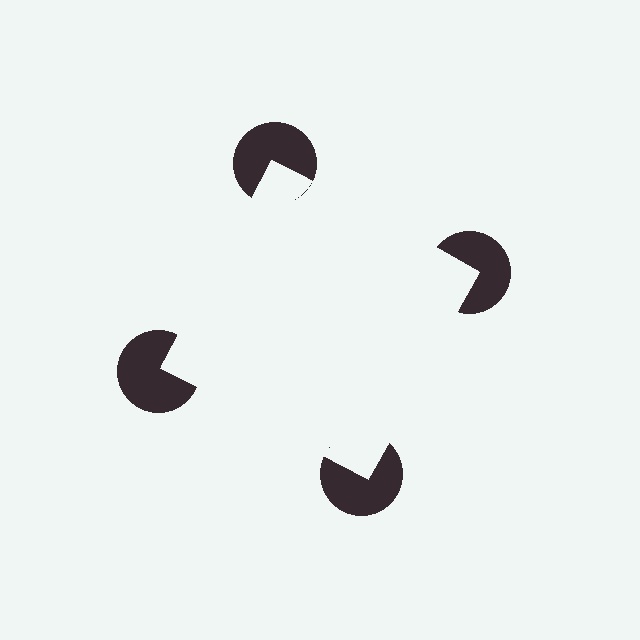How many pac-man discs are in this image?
There are 4 — one at each vertex of the illusory square.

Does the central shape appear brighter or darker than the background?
It typically appears slightly brighter than the background, even though no actual brightness change is drawn.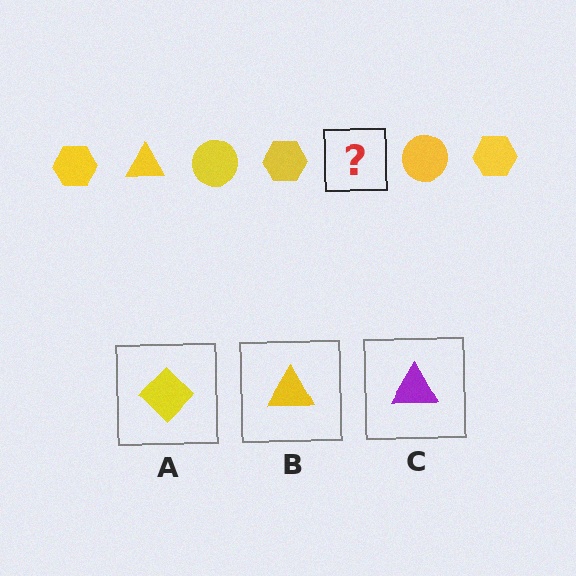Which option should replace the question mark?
Option B.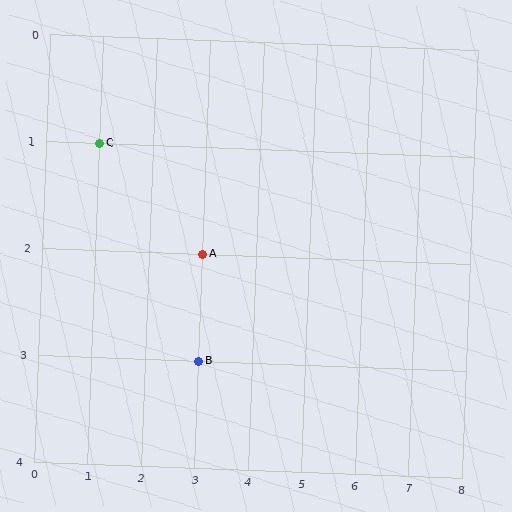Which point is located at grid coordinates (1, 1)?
Point C is at (1, 1).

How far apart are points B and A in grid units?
Points B and A are 1 row apart.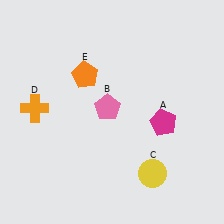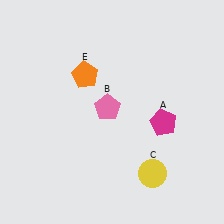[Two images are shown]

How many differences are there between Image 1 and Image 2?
There is 1 difference between the two images.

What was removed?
The orange cross (D) was removed in Image 2.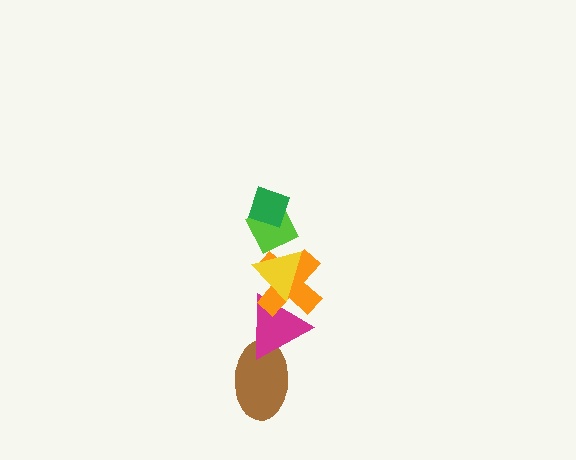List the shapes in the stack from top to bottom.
From top to bottom: the green diamond, the lime diamond, the yellow triangle, the orange cross, the magenta triangle, the brown ellipse.